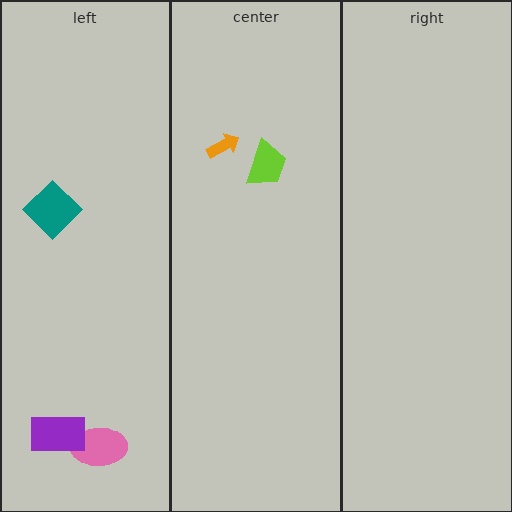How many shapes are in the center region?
2.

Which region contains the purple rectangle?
The left region.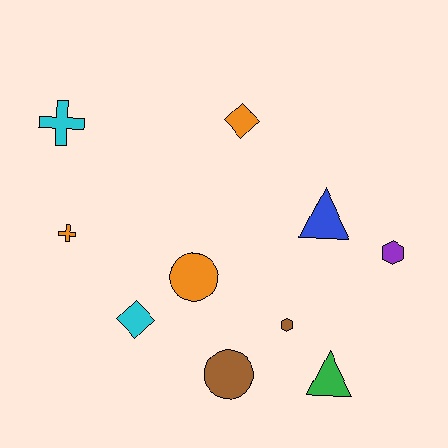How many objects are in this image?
There are 10 objects.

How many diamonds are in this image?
There are 2 diamonds.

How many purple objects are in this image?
There is 1 purple object.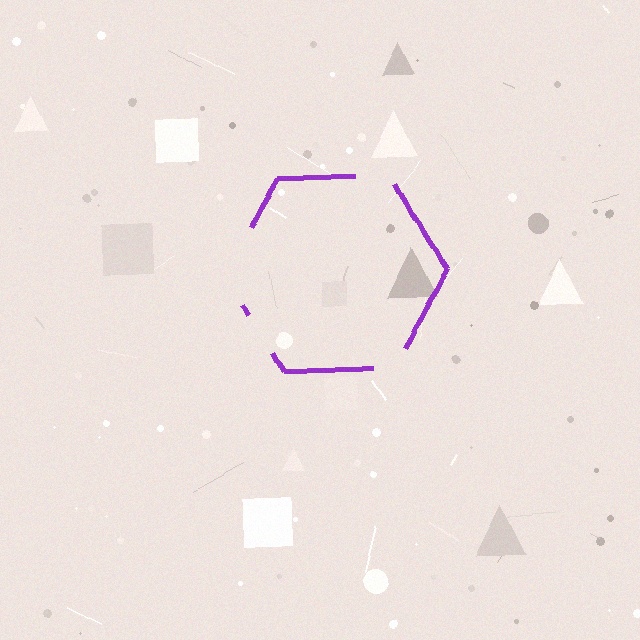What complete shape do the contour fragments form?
The contour fragments form a hexagon.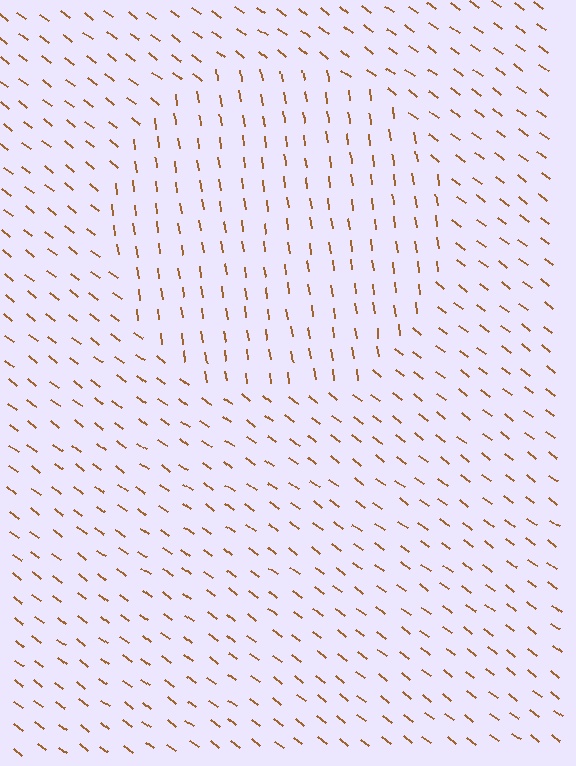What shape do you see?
I see a circle.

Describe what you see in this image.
The image is filled with small brown line segments. A circle region in the image has lines oriented differently from the surrounding lines, creating a visible texture boundary.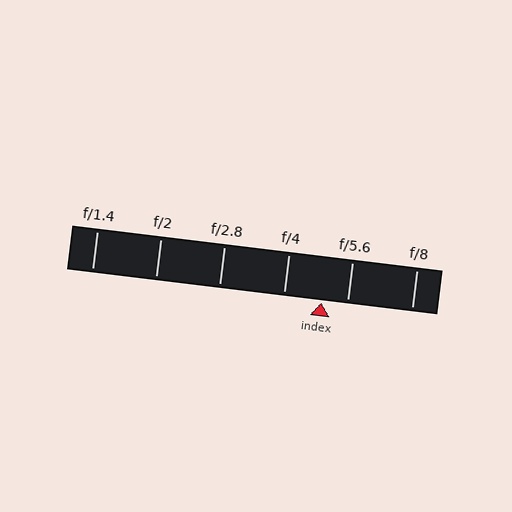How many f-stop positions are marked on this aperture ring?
There are 6 f-stop positions marked.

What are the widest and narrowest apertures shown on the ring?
The widest aperture shown is f/1.4 and the narrowest is f/8.